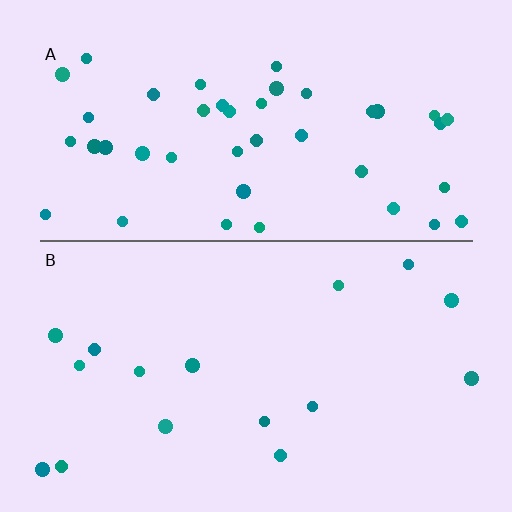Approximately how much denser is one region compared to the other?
Approximately 2.7× — region A over region B.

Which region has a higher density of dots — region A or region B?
A (the top).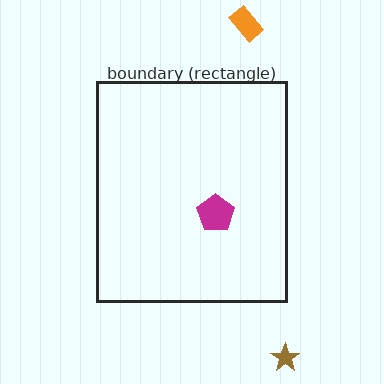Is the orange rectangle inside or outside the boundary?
Outside.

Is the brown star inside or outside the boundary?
Outside.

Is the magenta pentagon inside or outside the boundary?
Inside.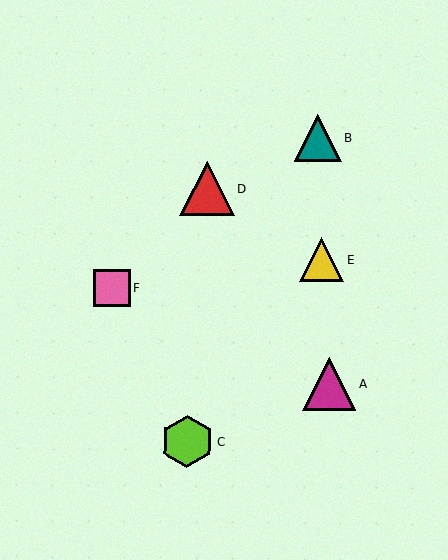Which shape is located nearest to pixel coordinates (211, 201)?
The red triangle (labeled D) at (207, 188) is nearest to that location.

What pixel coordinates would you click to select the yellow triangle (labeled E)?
Click at (322, 259) to select the yellow triangle E.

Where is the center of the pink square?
The center of the pink square is at (112, 288).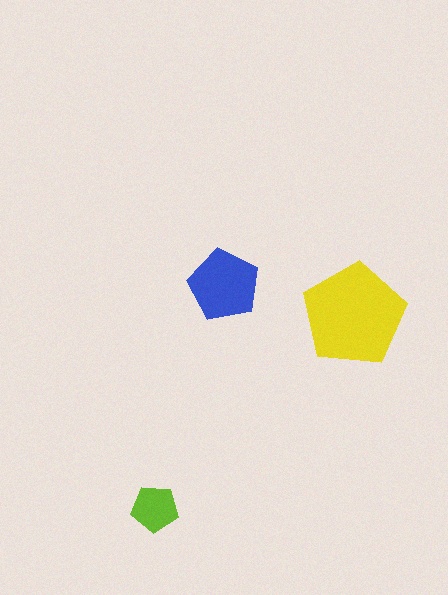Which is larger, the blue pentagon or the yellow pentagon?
The yellow one.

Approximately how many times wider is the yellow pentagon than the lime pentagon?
About 2 times wider.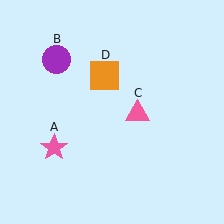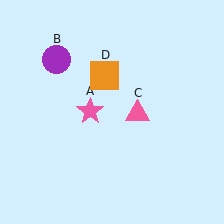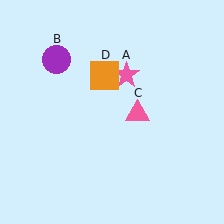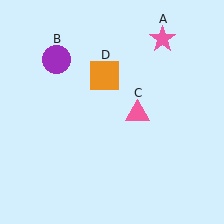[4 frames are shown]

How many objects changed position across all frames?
1 object changed position: pink star (object A).